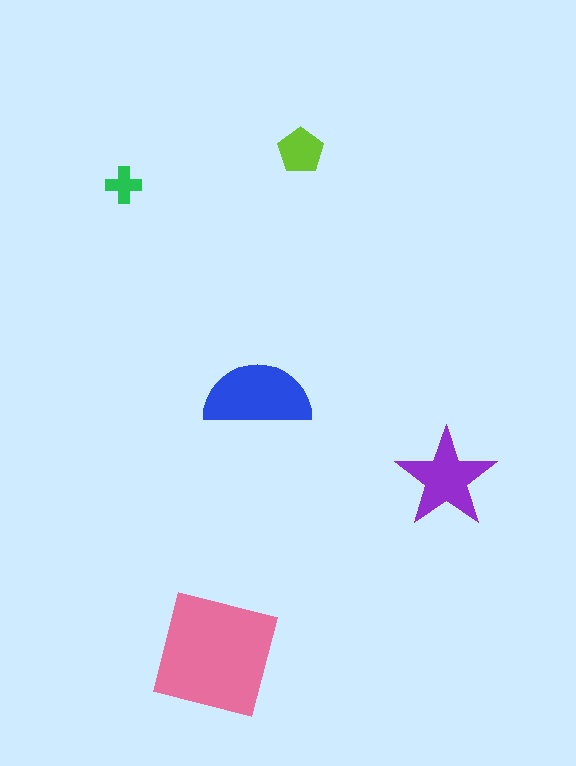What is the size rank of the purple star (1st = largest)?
3rd.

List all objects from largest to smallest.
The pink square, the blue semicircle, the purple star, the lime pentagon, the green cross.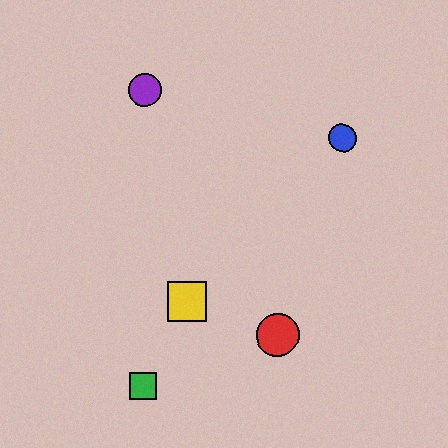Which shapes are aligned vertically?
The green square, the purple circle are aligned vertically.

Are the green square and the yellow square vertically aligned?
No, the green square is at x≈143 and the yellow square is at x≈187.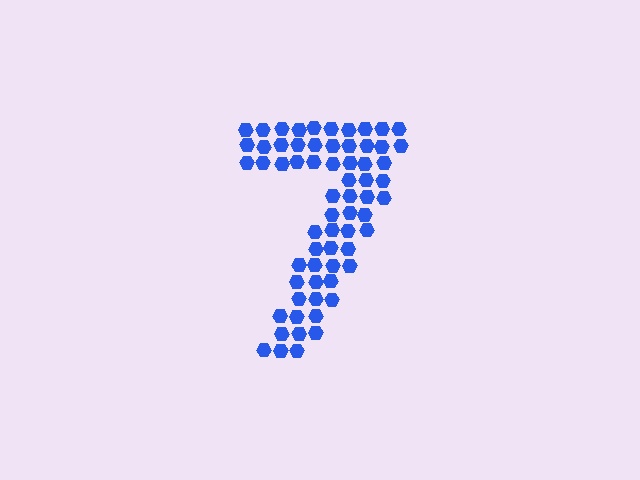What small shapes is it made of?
It is made of small hexagons.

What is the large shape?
The large shape is the digit 7.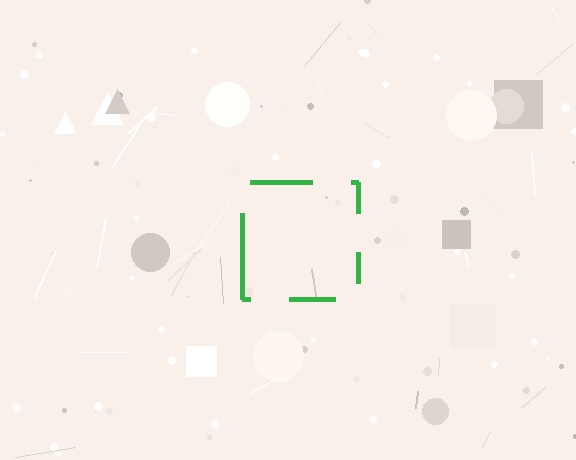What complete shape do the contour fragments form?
The contour fragments form a square.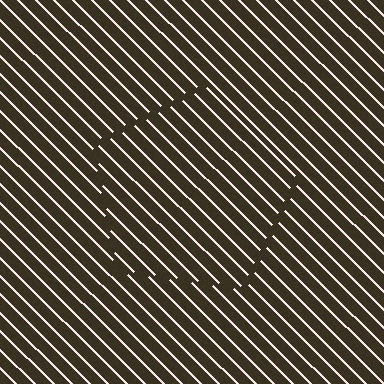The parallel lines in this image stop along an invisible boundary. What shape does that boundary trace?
An illusory pentagon. The interior of the shape contains the same grating, shifted by half a period — the contour is defined by the phase discontinuity where line-ends from the inner and outer gratings abut.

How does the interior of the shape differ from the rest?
The interior of the shape contains the same grating, shifted by half a period — the contour is defined by the phase discontinuity where line-ends from the inner and outer gratings abut.